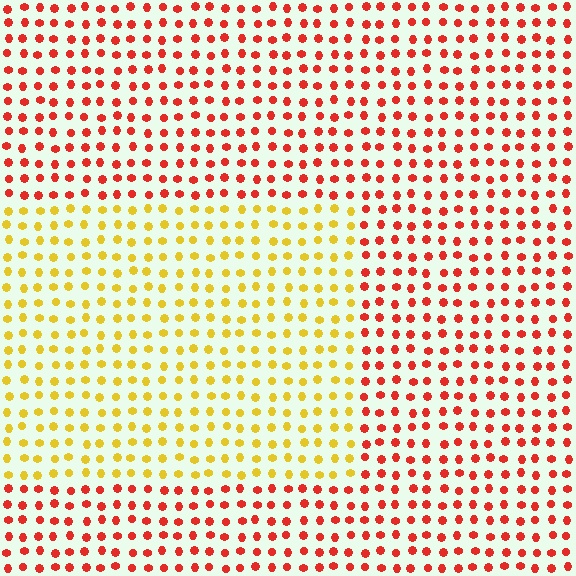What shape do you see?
I see a rectangle.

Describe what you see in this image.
The image is filled with small red elements in a uniform arrangement. A rectangle-shaped region is visible where the elements are tinted to a slightly different hue, forming a subtle color boundary.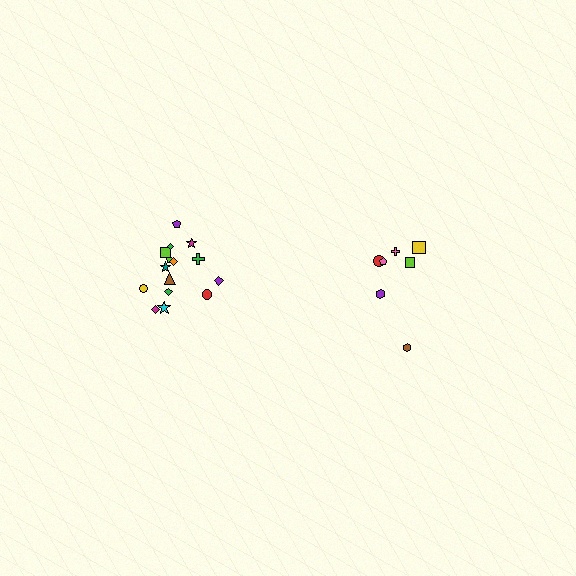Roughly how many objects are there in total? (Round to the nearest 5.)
Roughly 20 objects in total.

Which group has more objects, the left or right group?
The left group.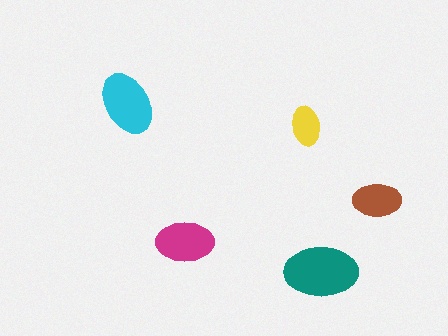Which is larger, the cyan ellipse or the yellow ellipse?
The cyan one.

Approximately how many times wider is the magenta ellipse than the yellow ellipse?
About 1.5 times wider.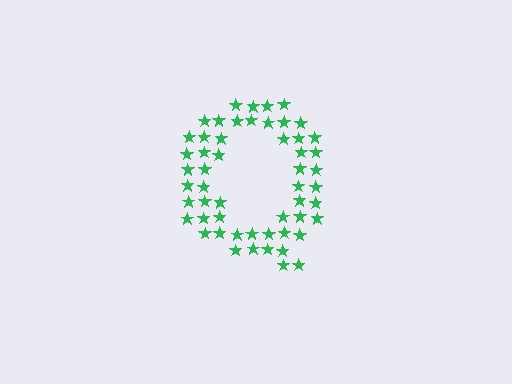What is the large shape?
The large shape is the letter Q.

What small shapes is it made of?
It is made of small stars.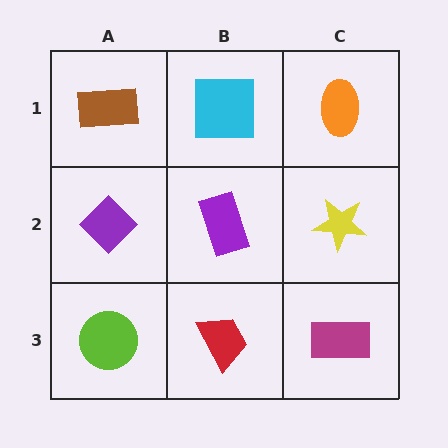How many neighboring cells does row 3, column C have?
2.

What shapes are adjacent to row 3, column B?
A purple rectangle (row 2, column B), a lime circle (row 3, column A), a magenta rectangle (row 3, column C).